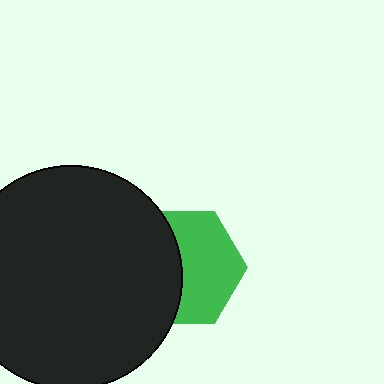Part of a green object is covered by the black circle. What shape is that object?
It is a hexagon.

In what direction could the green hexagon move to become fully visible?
The green hexagon could move right. That would shift it out from behind the black circle entirely.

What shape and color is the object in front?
The object in front is a black circle.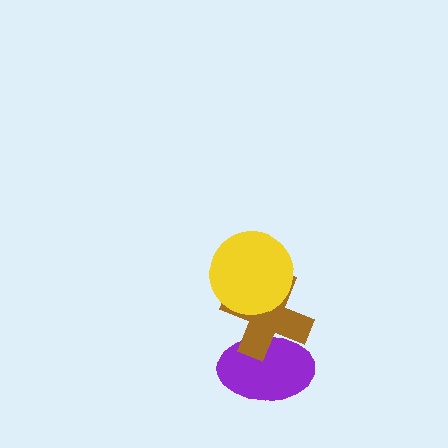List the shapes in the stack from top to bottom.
From top to bottom: the yellow circle, the brown cross, the purple ellipse.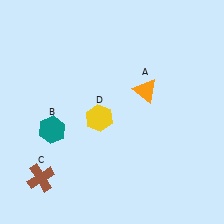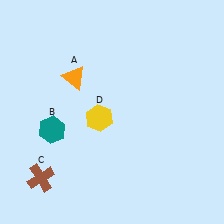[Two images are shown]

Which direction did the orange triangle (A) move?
The orange triangle (A) moved left.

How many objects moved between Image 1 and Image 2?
1 object moved between the two images.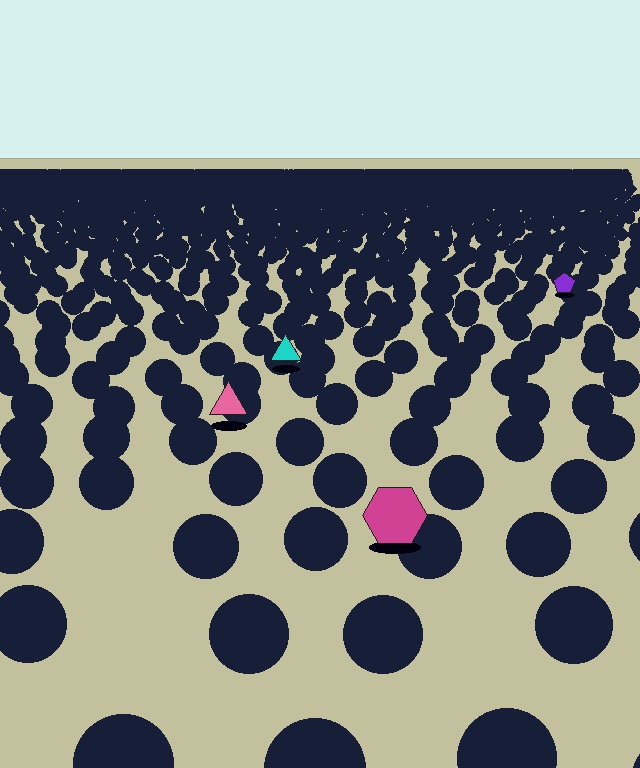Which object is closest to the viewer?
The magenta hexagon is closest. The texture marks near it are larger and more spread out.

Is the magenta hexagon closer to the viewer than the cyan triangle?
Yes. The magenta hexagon is closer — you can tell from the texture gradient: the ground texture is coarser near it.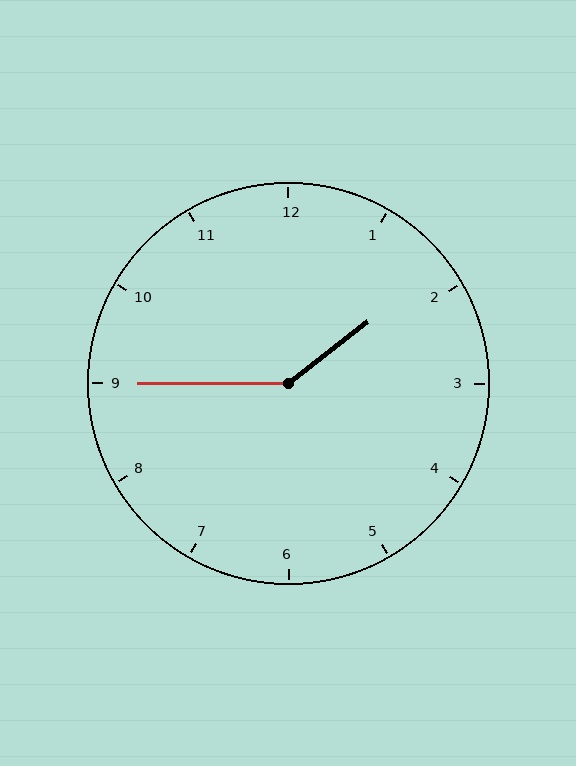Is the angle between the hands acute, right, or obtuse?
It is obtuse.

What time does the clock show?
1:45.